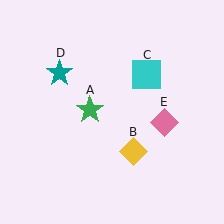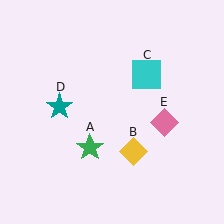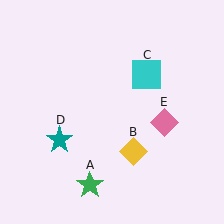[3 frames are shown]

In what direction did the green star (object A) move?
The green star (object A) moved down.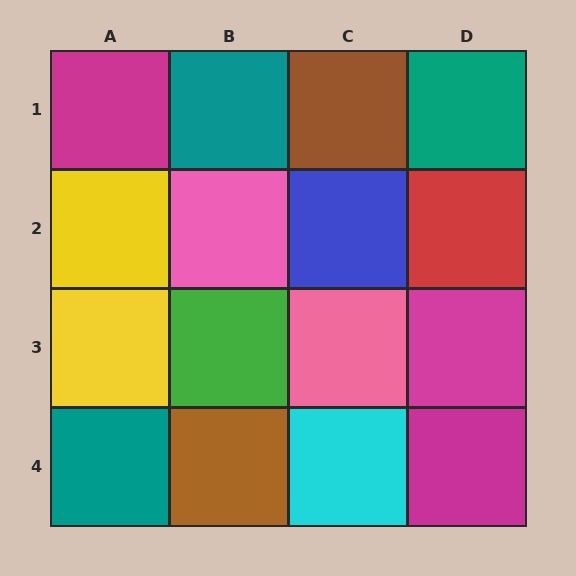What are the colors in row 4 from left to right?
Teal, brown, cyan, magenta.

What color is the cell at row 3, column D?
Magenta.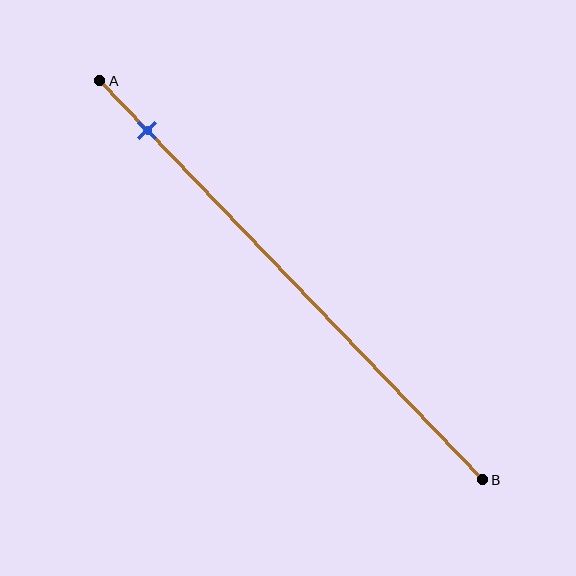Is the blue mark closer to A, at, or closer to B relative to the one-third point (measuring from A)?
The blue mark is closer to point A than the one-third point of segment AB.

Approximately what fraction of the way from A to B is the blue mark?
The blue mark is approximately 10% of the way from A to B.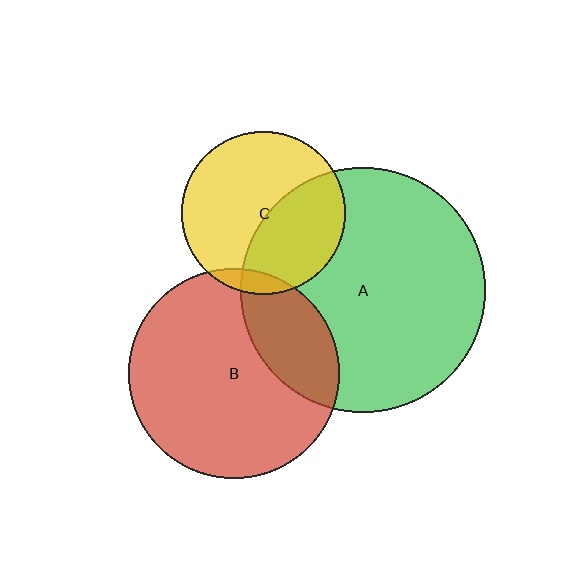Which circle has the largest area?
Circle A (green).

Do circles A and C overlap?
Yes.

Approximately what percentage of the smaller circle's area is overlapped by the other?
Approximately 40%.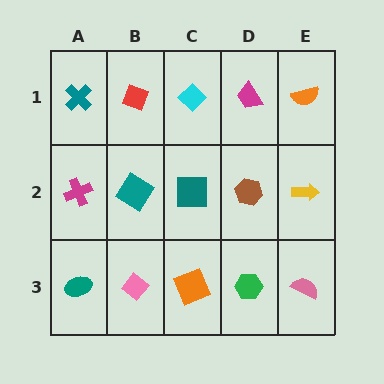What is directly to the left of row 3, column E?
A green hexagon.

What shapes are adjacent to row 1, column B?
A teal diamond (row 2, column B), a teal cross (row 1, column A), a cyan diamond (row 1, column C).